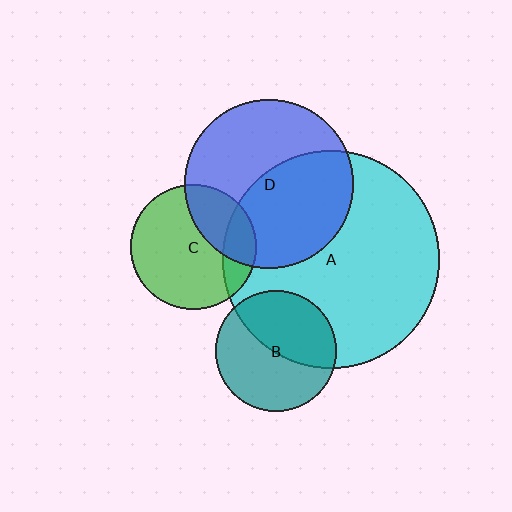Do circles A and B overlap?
Yes.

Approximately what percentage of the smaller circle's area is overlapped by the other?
Approximately 45%.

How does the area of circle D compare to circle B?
Approximately 2.0 times.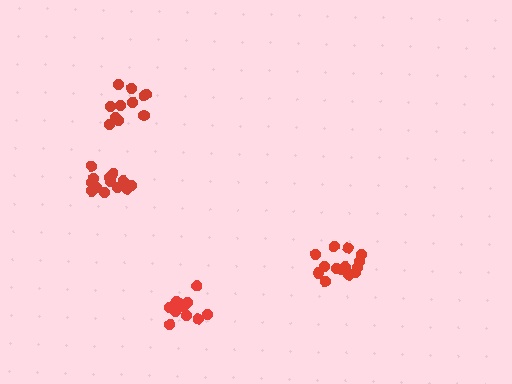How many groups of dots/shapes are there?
There are 4 groups.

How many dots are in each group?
Group 1: 14 dots, Group 2: 12 dots, Group 3: 13 dots, Group 4: 11 dots (50 total).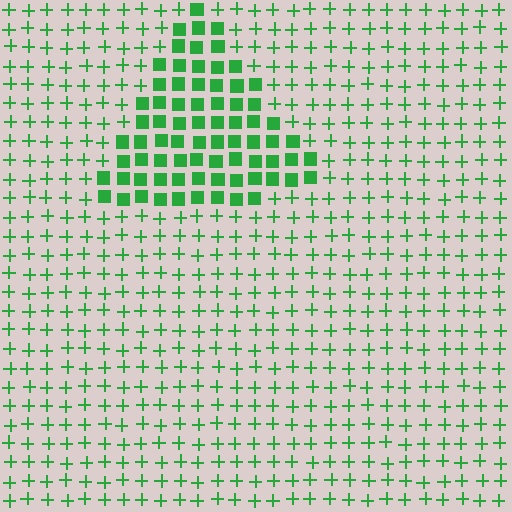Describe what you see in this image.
The image is filled with small green elements arranged in a uniform grid. A triangle-shaped region contains squares, while the surrounding area contains plus signs. The boundary is defined purely by the change in element shape.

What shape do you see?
I see a triangle.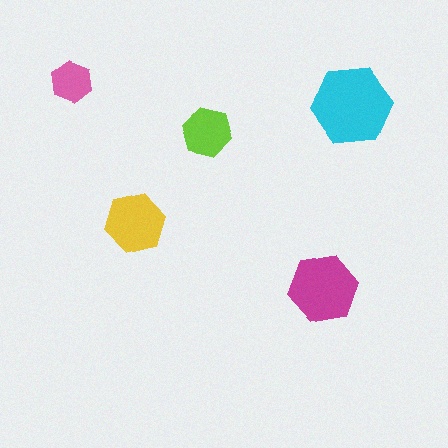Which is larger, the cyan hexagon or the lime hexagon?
The cyan one.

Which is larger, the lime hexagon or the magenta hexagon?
The magenta one.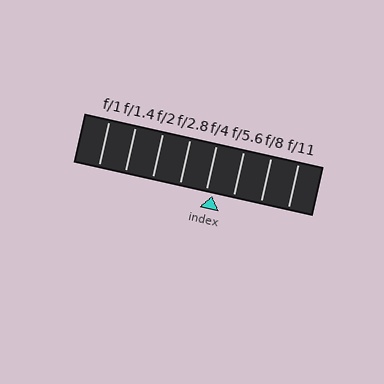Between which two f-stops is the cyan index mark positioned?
The index mark is between f/4 and f/5.6.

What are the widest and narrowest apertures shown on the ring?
The widest aperture shown is f/1 and the narrowest is f/11.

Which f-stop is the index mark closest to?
The index mark is closest to f/4.